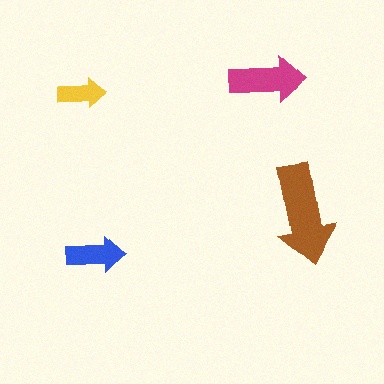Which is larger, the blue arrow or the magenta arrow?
The magenta one.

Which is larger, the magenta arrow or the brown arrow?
The brown one.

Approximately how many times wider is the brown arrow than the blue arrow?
About 1.5 times wider.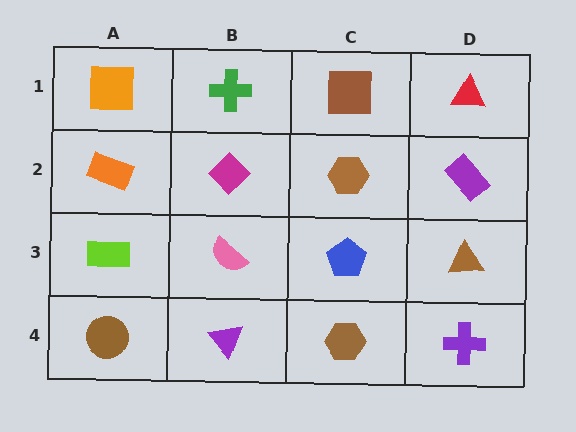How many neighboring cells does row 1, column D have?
2.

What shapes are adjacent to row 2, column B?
A green cross (row 1, column B), a pink semicircle (row 3, column B), an orange rectangle (row 2, column A), a brown hexagon (row 2, column C).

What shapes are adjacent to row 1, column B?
A magenta diamond (row 2, column B), an orange square (row 1, column A), a brown square (row 1, column C).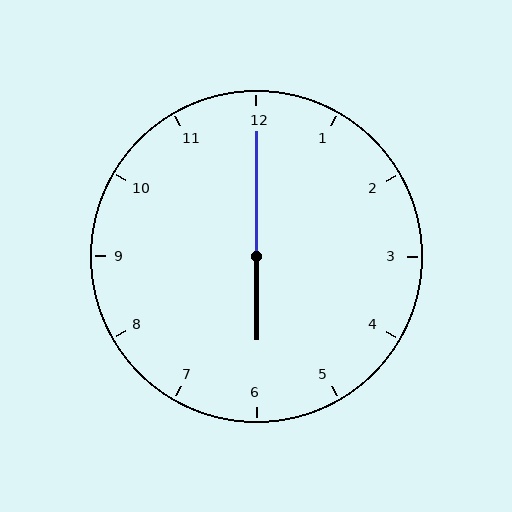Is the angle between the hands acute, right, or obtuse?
It is obtuse.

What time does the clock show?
6:00.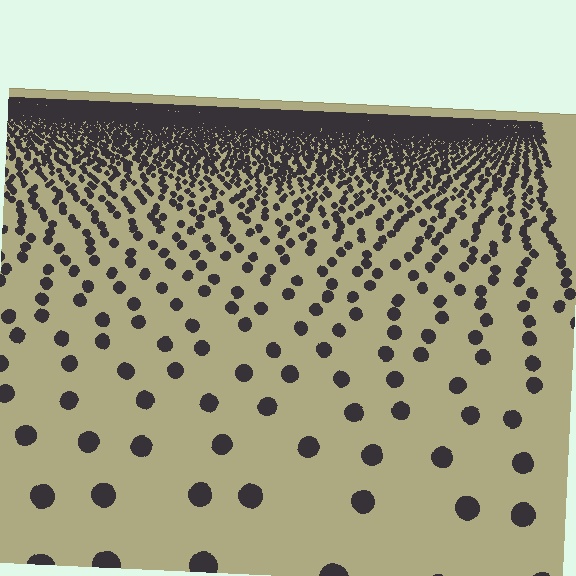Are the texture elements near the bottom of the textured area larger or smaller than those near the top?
Larger. Near the bottom, elements are closer to the viewer and appear at a bigger on-screen size.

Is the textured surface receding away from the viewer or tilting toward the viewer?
The surface is receding away from the viewer. Texture elements get smaller and denser toward the top.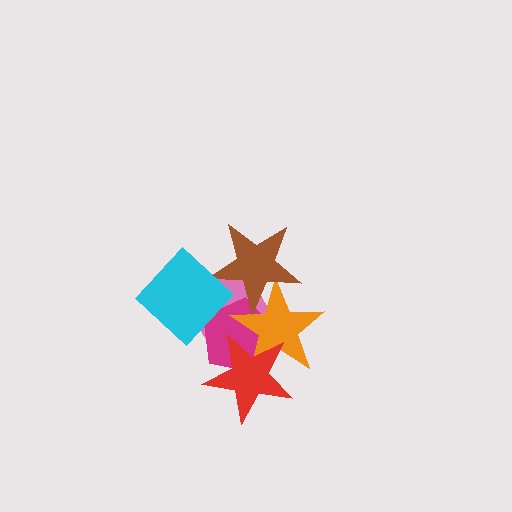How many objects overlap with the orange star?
4 objects overlap with the orange star.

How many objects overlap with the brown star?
3 objects overlap with the brown star.